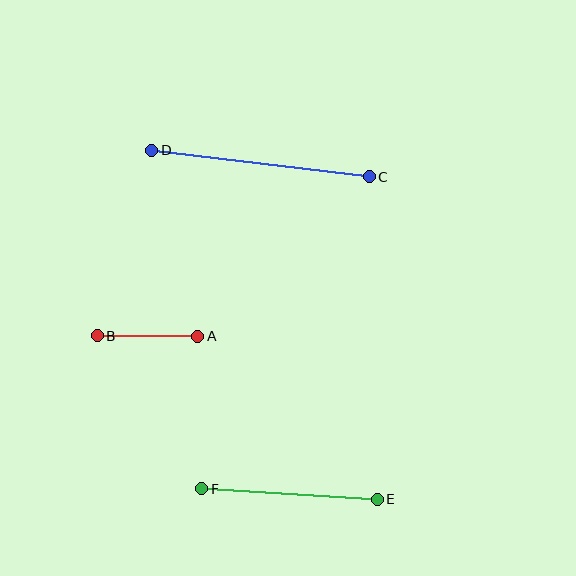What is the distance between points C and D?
The distance is approximately 219 pixels.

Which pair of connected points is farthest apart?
Points C and D are farthest apart.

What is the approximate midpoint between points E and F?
The midpoint is at approximately (290, 494) pixels.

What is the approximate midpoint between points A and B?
The midpoint is at approximately (147, 336) pixels.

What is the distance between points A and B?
The distance is approximately 100 pixels.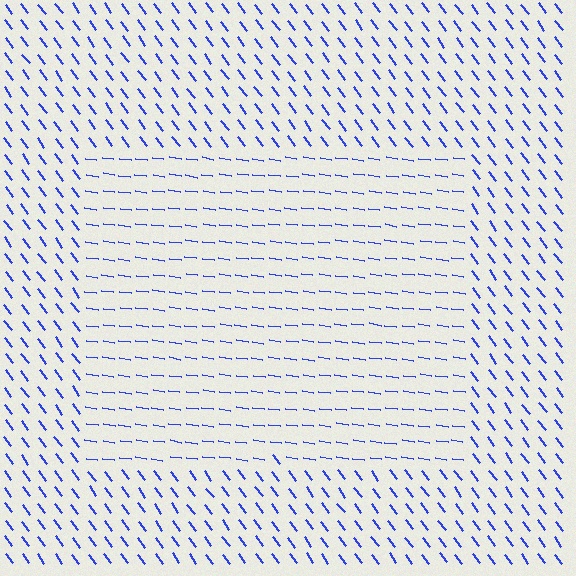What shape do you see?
I see a rectangle.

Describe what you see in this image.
The image is filled with small blue line segments. A rectangle region in the image has lines oriented differently from the surrounding lines, creating a visible texture boundary.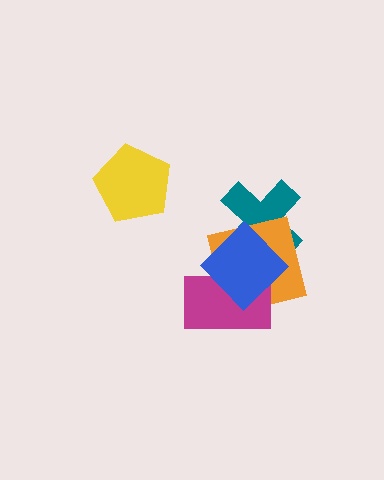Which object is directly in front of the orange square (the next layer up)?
The magenta rectangle is directly in front of the orange square.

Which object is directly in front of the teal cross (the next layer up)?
The orange square is directly in front of the teal cross.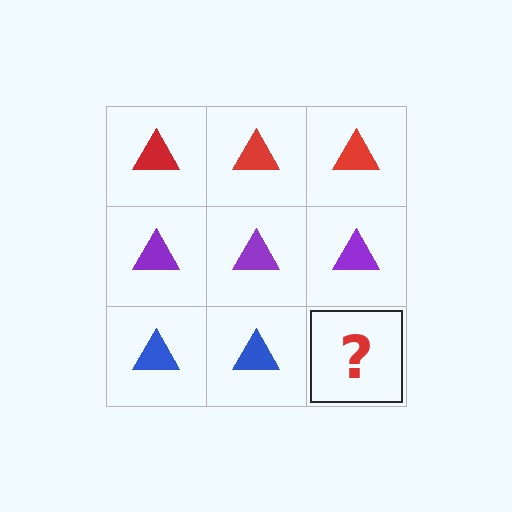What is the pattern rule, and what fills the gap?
The rule is that each row has a consistent color. The gap should be filled with a blue triangle.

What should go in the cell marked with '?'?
The missing cell should contain a blue triangle.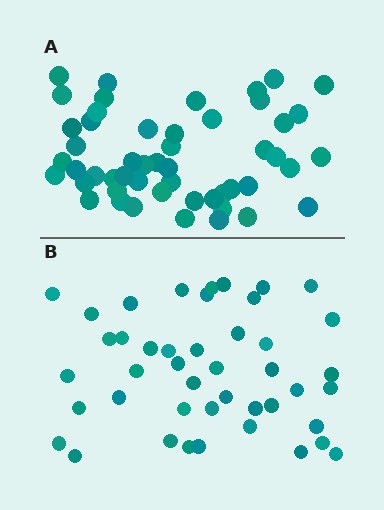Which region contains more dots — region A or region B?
Region A (the top region) has more dots.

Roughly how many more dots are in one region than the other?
Region A has roughly 8 or so more dots than region B.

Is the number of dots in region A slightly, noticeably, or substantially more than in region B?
Region A has only slightly more — the two regions are fairly close. The ratio is roughly 1.2 to 1.